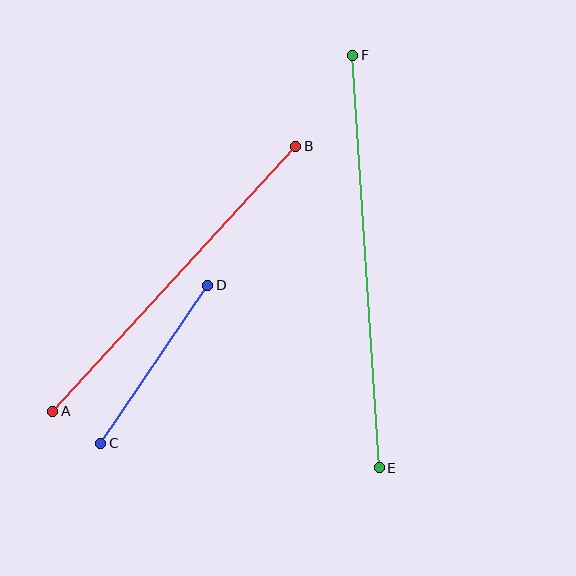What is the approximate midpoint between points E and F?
The midpoint is at approximately (366, 261) pixels.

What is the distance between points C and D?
The distance is approximately 191 pixels.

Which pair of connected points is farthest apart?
Points E and F are farthest apart.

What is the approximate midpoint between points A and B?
The midpoint is at approximately (174, 279) pixels.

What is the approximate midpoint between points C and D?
The midpoint is at approximately (154, 364) pixels.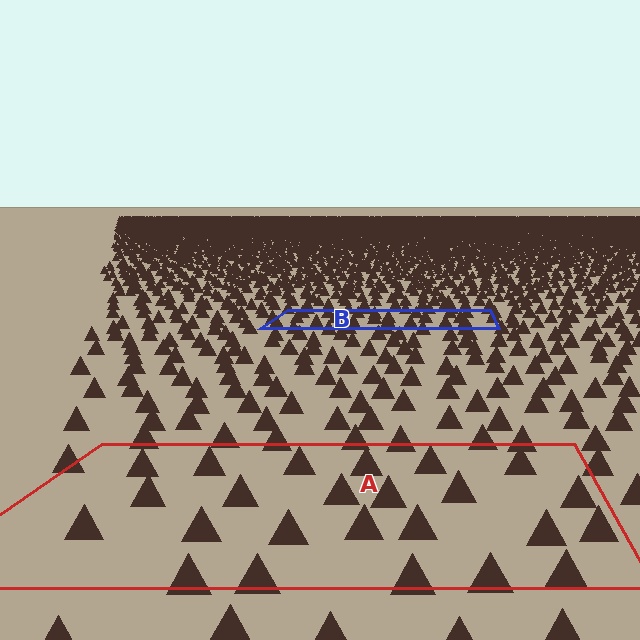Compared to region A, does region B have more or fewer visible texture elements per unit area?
Region B has more texture elements per unit area — they are packed more densely because it is farther away.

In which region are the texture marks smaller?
The texture marks are smaller in region B, because it is farther away.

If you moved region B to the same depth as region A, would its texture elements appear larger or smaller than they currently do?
They would appear larger. At a closer depth, the same texture elements are projected at a bigger on-screen size.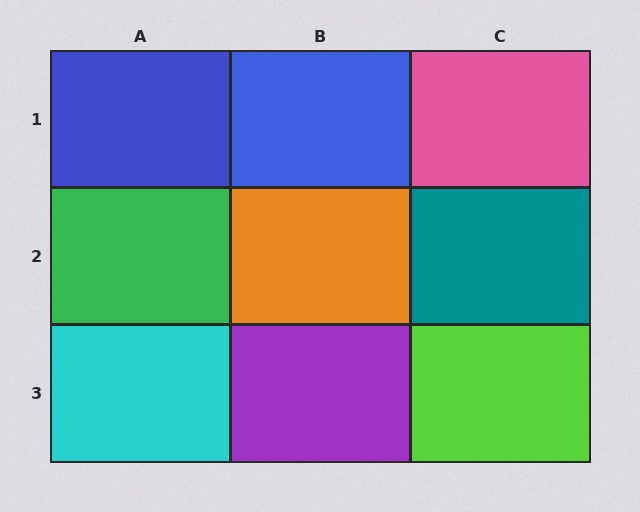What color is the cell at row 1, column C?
Pink.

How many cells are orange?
1 cell is orange.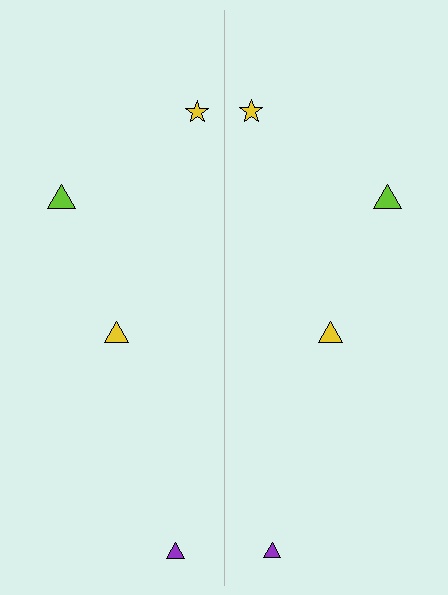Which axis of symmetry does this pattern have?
The pattern has a vertical axis of symmetry running through the center of the image.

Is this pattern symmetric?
Yes, this pattern has bilateral (reflection) symmetry.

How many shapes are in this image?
There are 8 shapes in this image.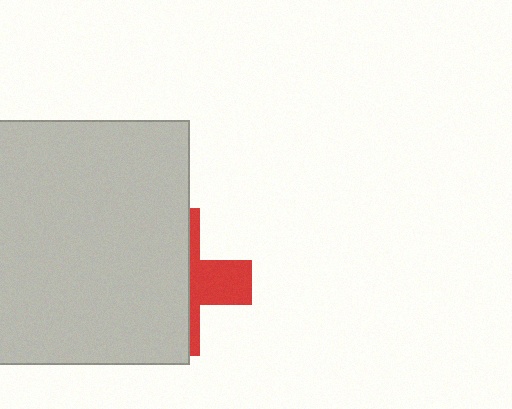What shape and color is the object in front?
The object in front is a light gray square.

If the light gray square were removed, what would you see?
You would see the complete red cross.